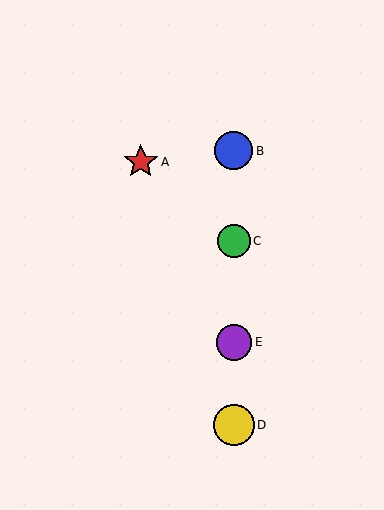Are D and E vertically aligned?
Yes, both are at x≈234.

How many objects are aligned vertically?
4 objects (B, C, D, E) are aligned vertically.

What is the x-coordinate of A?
Object A is at x≈141.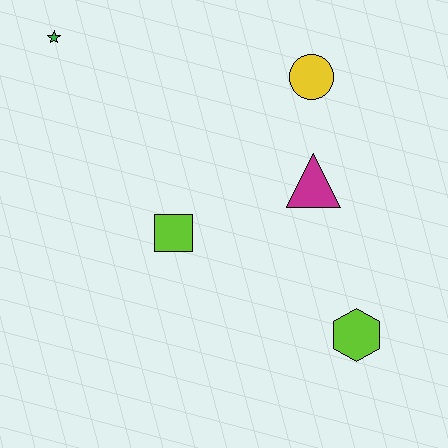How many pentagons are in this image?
There are no pentagons.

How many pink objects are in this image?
There are no pink objects.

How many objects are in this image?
There are 5 objects.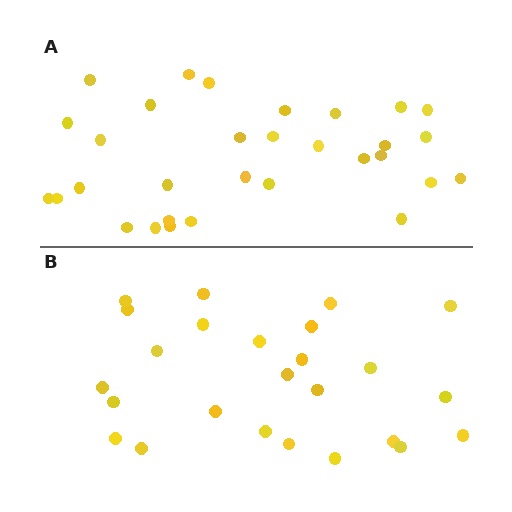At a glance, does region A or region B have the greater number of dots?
Region A (the top region) has more dots.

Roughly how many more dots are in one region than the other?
Region A has about 6 more dots than region B.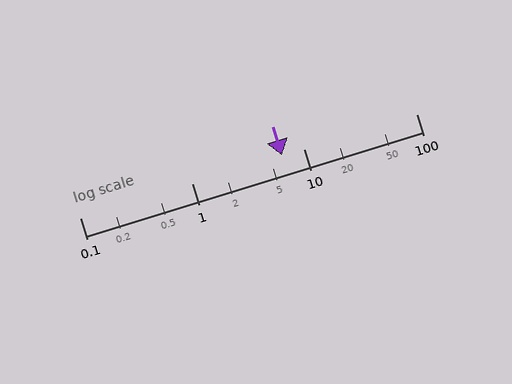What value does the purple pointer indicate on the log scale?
The pointer indicates approximately 6.4.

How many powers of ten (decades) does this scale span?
The scale spans 3 decades, from 0.1 to 100.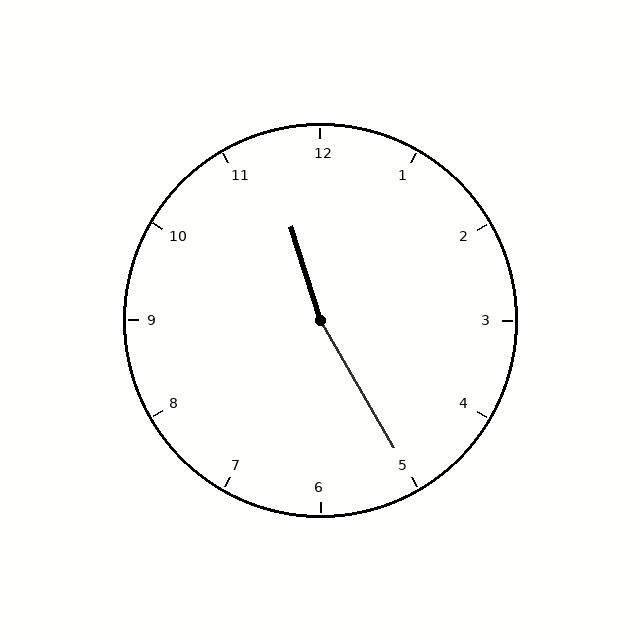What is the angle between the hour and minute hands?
Approximately 168 degrees.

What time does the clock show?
11:25.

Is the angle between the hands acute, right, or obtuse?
It is obtuse.